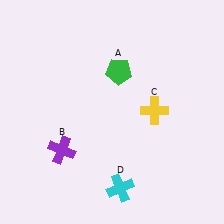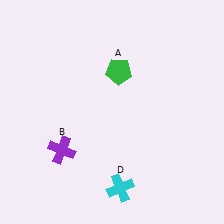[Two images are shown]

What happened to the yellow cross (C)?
The yellow cross (C) was removed in Image 2. It was in the top-right area of Image 1.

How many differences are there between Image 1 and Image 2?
There is 1 difference between the two images.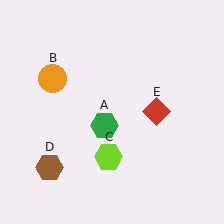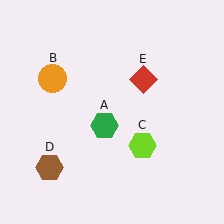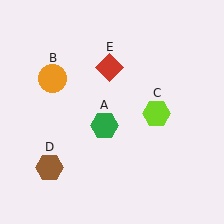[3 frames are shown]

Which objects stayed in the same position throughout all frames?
Green hexagon (object A) and orange circle (object B) and brown hexagon (object D) remained stationary.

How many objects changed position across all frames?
2 objects changed position: lime hexagon (object C), red diamond (object E).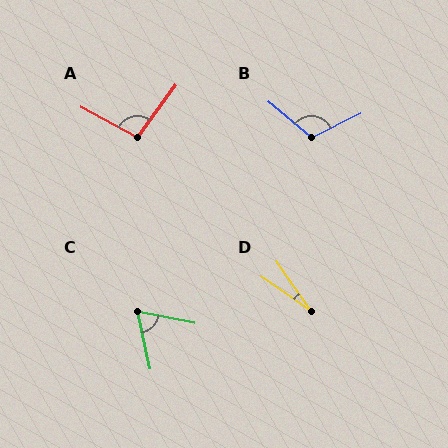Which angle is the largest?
B, at approximately 114 degrees.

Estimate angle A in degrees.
Approximately 98 degrees.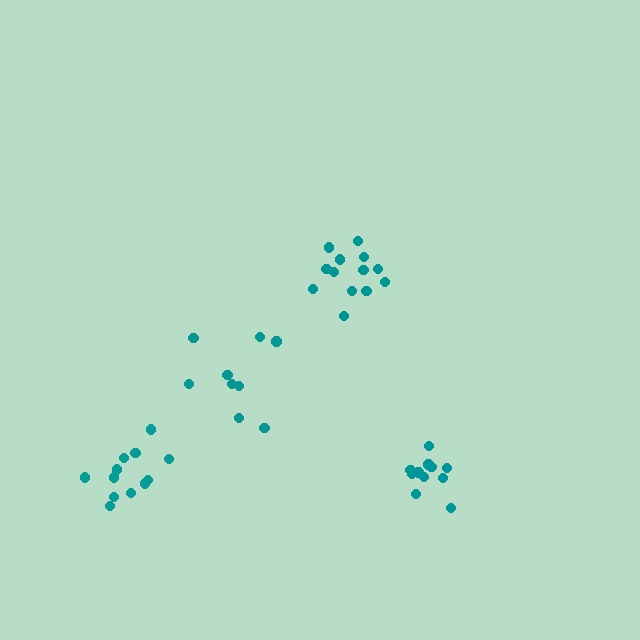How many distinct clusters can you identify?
There are 4 distinct clusters.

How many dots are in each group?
Group 1: 12 dots, Group 2: 9 dots, Group 3: 12 dots, Group 4: 13 dots (46 total).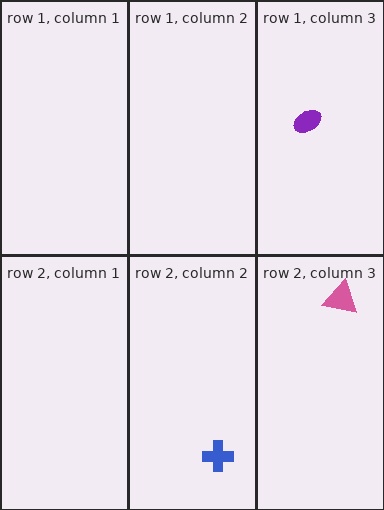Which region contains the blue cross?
The row 2, column 2 region.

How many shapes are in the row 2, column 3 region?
1.